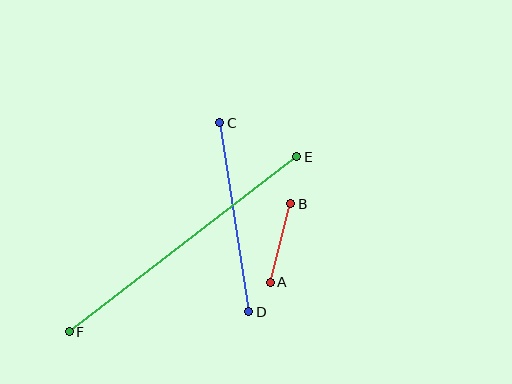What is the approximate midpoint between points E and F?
The midpoint is at approximately (183, 244) pixels.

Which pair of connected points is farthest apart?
Points E and F are farthest apart.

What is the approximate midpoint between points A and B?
The midpoint is at approximately (281, 243) pixels.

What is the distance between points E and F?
The distance is approximately 287 pixels.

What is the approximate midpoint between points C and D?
The midpoint is at approximately (234, 217) pixels.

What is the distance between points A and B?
The distance is approximately 81 pixels.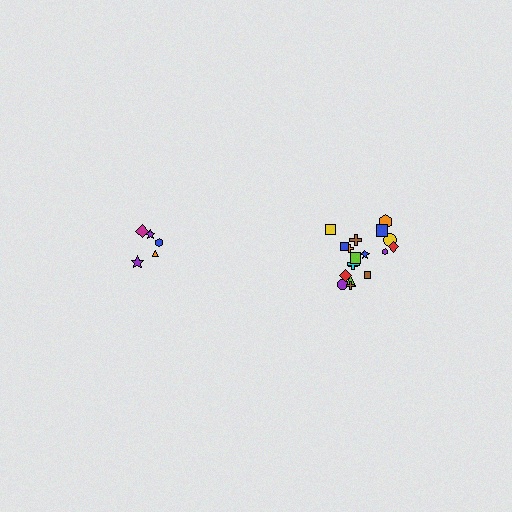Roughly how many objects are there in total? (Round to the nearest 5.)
Roughly 25 objects in total.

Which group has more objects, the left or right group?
The right group.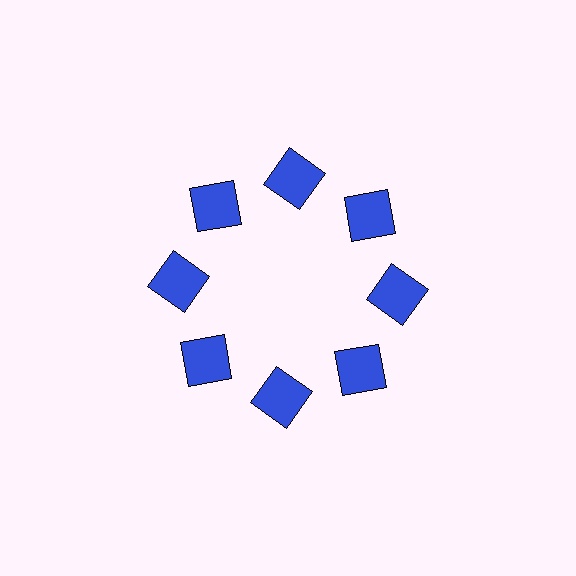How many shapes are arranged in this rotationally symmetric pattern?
There are 8 shapes, arranged in 8 groups of 1.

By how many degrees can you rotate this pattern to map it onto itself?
The pattern maps onto itself every 45 degrees of rotation.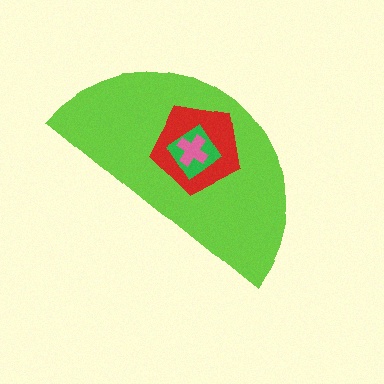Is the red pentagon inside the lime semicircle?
Yes.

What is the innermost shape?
The pink cross.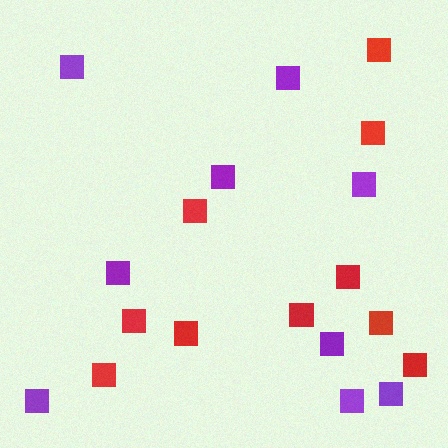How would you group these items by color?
There are 2 groups: one group of red squares (10) and one group of purple squares (9).